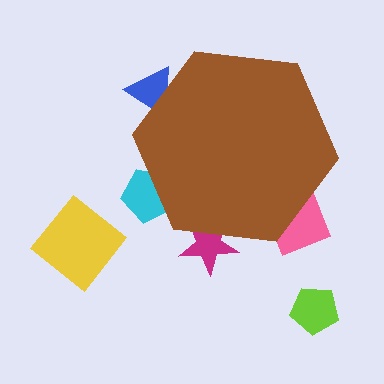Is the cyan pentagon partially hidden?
Yes, the cyan pentagon is partially hidden behind the brown hexagon.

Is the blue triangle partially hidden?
Yes, the blue triangle is partially hidden behind the brown hexagon.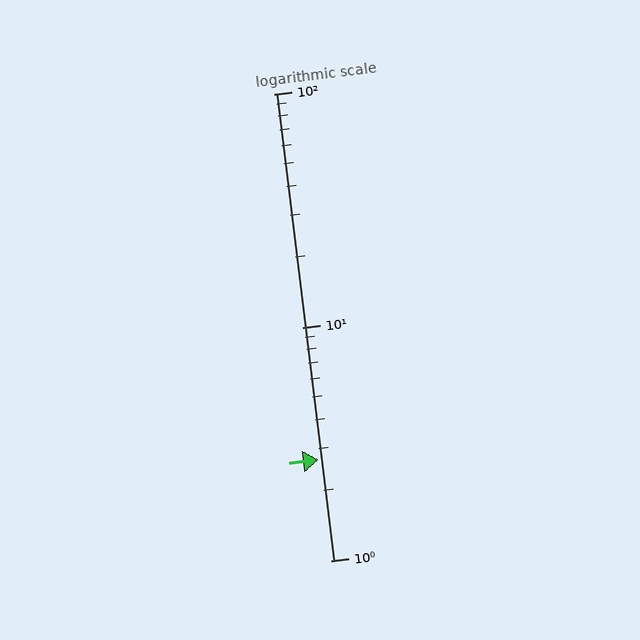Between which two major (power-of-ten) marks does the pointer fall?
The pointer is between 1 and 10.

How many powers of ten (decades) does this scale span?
The scale spans 2 decades, from 1 to 100.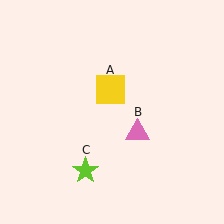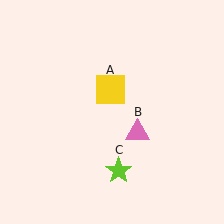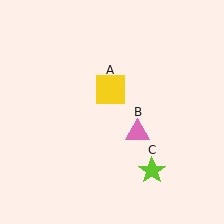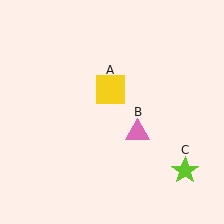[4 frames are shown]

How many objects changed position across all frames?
1 object changed position: lime star (object C).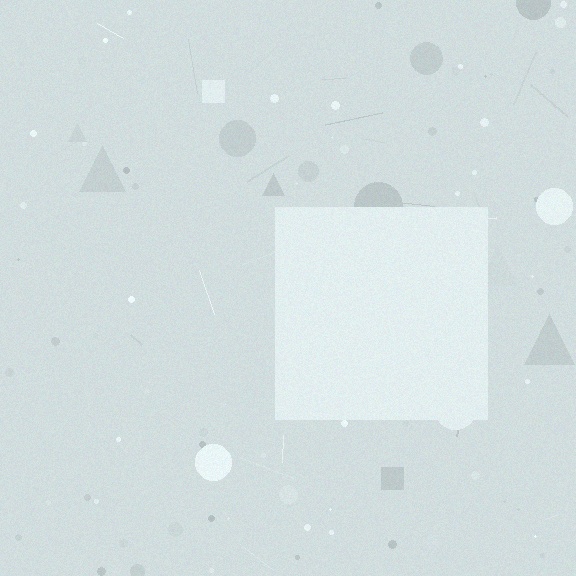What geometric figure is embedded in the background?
A square is embedded in the background.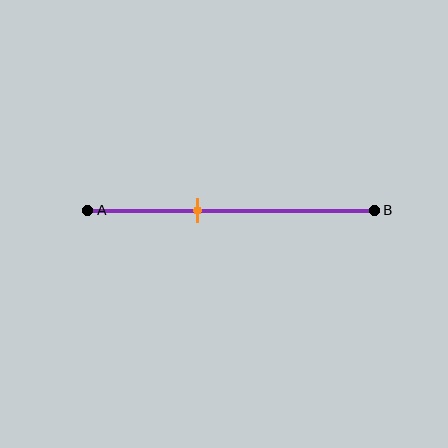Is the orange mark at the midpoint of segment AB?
No, the mark is at about 40% from A, not at the 50% midpoint.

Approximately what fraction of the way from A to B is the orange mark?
The orange mark is approximately 40% of the way from A to B.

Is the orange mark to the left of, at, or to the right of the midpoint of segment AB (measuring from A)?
The orange mark is to the left of the midpoint of segment AB.